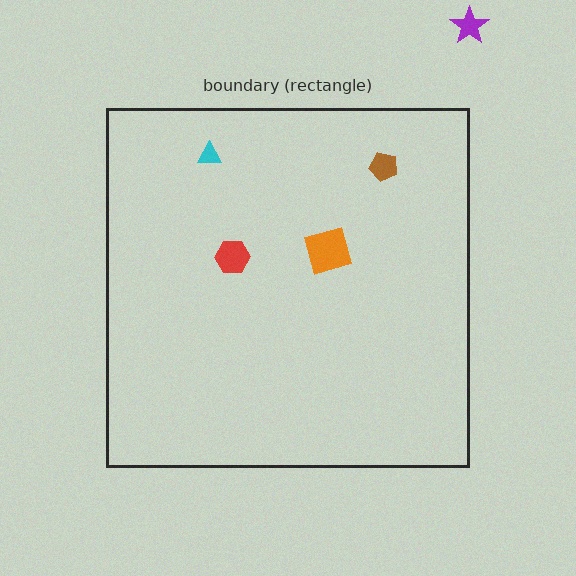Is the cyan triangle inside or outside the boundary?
Inside.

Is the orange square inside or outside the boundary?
Inside.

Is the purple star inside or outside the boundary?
Outside.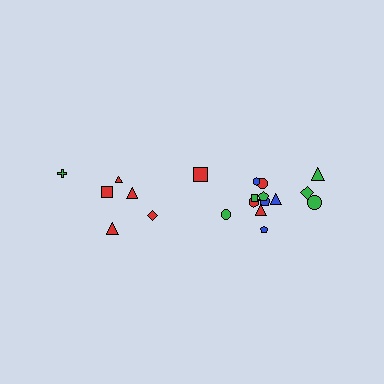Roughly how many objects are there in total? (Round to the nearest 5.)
Roughly 20 objects in total.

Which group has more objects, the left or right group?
The right group.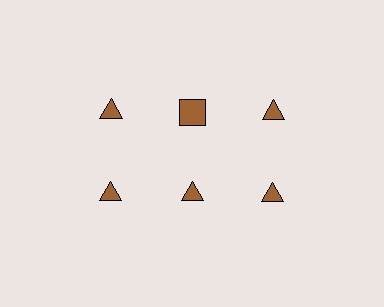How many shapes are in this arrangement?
There are 6 shapes arranged in a grid pattern.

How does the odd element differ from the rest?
It has a different shape: square instead of triangle.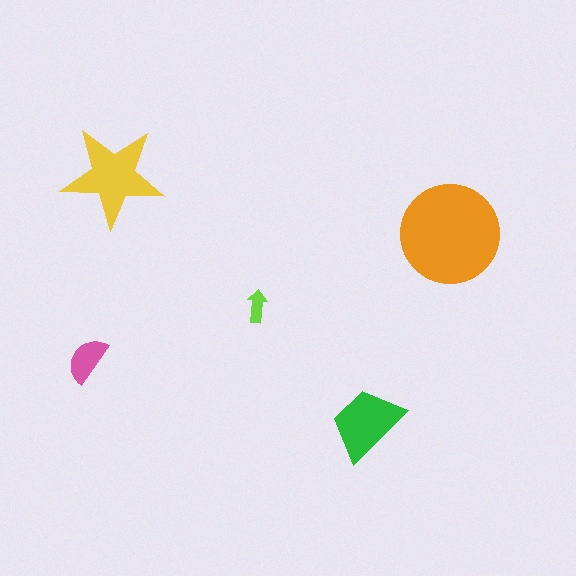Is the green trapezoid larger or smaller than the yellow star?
Smaller.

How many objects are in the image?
There are 5 objects in the image.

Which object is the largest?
The orange circle.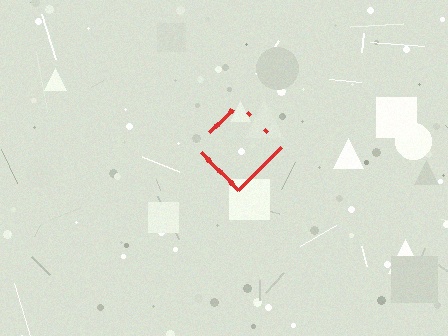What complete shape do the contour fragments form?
The contour fragments form a diamond.